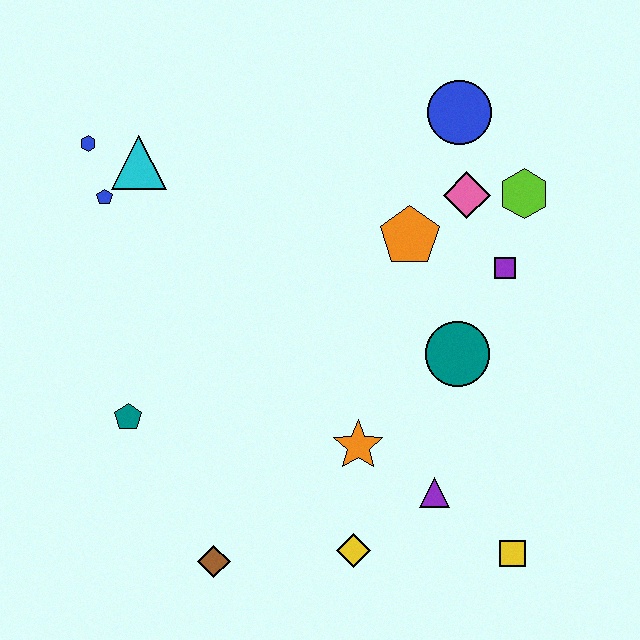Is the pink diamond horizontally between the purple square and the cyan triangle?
Yes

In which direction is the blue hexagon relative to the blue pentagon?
The blue hexagon is above the blue pentagon.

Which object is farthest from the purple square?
The blue hexagon is farthest from the purple square.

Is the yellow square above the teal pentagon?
No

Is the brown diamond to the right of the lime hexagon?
No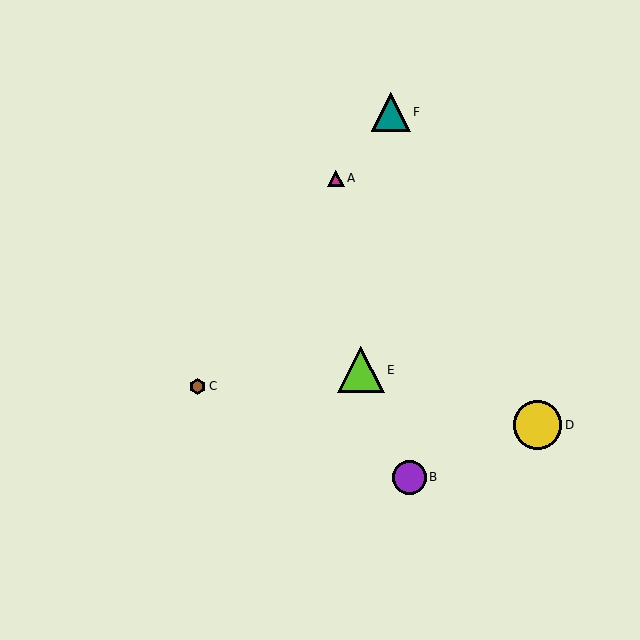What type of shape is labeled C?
Shape C is a brown hexagon.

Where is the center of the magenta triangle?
The center of the magenta triangle is at (336, 178).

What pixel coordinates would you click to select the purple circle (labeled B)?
Click at (410, 477) to select the purple circle B.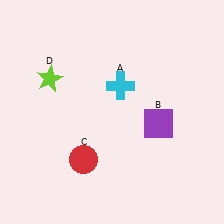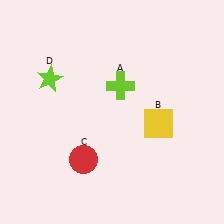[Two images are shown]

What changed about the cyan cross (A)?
In Image 1, A is cyan. In Image 2, it changed to lime.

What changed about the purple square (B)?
In Image 1, B is purple. In Image 2, it changed to yellow.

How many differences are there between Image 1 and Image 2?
There are 2 differences between the two images.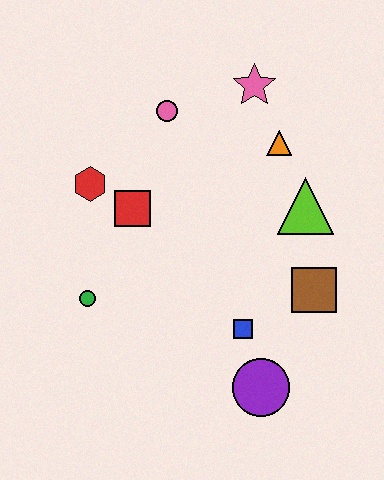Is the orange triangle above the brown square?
Yes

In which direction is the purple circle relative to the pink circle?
The purple circle is below the pink circle.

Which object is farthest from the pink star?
The purple circle is farthest from the pink star.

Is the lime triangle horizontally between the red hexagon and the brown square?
Yes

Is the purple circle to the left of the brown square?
Yes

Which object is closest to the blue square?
The purple circle is closest to the blue square.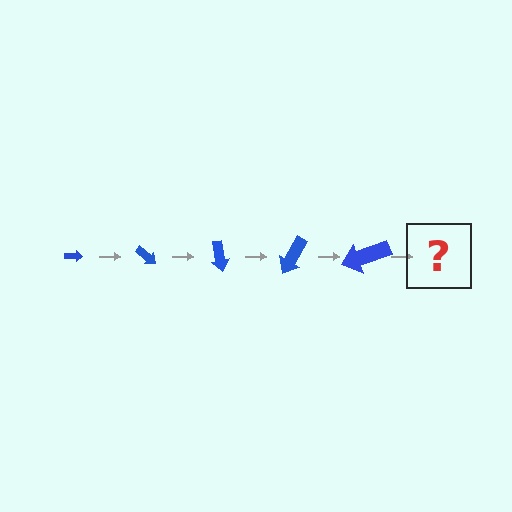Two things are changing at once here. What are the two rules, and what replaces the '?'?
The two rules are that the arrow grows larger each step and it rotates 40 degrees each step. The '?' should be an arrow, larger than the previous one and rotated 200 degrees from the start.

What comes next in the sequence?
The next element should be an arrow, larger than the previous one and rotated 200 degrees from the start.